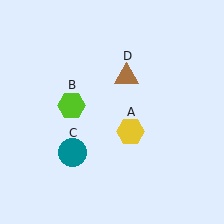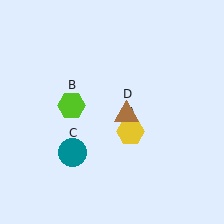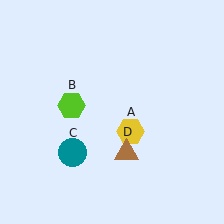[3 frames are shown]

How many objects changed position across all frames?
1 object changed position: brown triangle (object D).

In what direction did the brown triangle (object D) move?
The brown triangle (object D) moved down.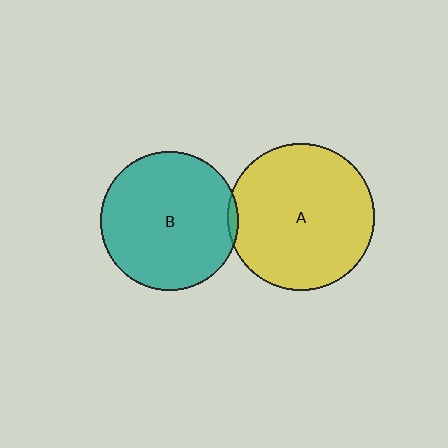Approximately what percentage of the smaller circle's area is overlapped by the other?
Approximately 5%.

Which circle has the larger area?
Circle A (yellow).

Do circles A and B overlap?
Yes.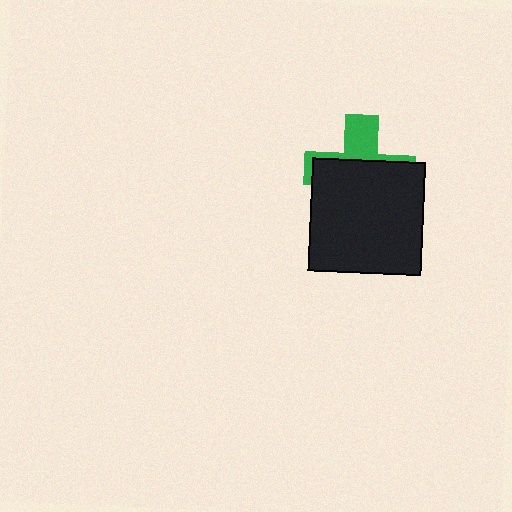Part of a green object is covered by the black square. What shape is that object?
It is a cross.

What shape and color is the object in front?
The object in front is a black square.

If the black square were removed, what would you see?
You would see the complete green cross.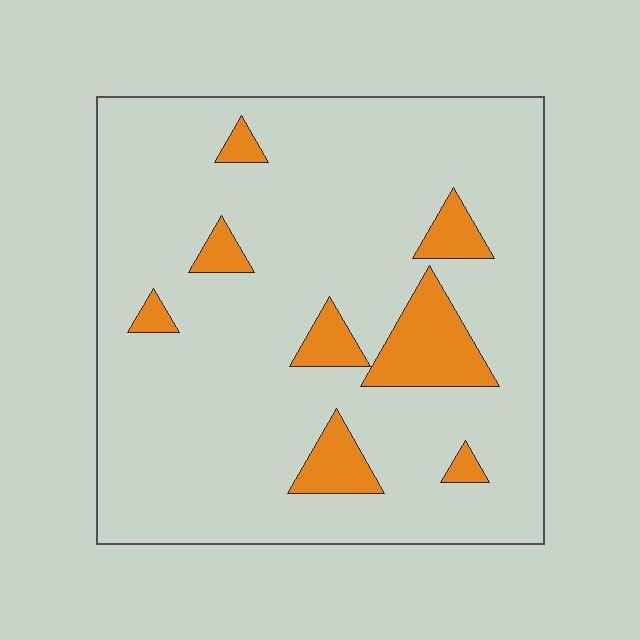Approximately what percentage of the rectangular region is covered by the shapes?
Approximately 10%.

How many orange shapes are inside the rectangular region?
8.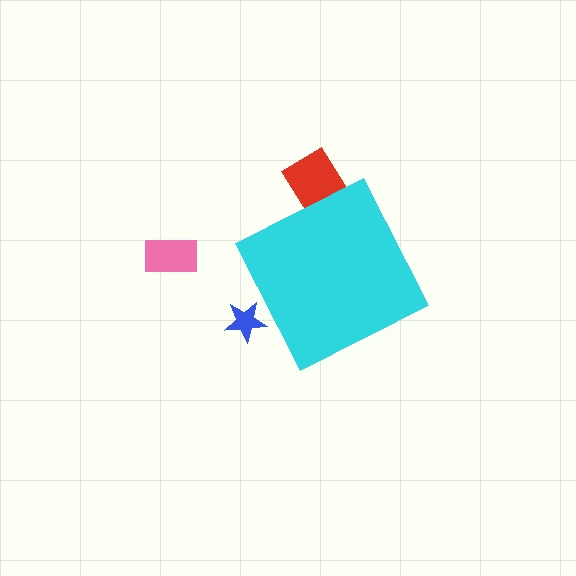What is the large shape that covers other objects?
A cyan diamond.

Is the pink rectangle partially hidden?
No, the pink rectangle is fully visible.